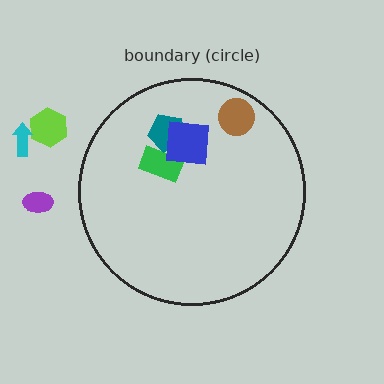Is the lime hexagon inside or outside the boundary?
Outside.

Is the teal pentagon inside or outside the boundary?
Inside.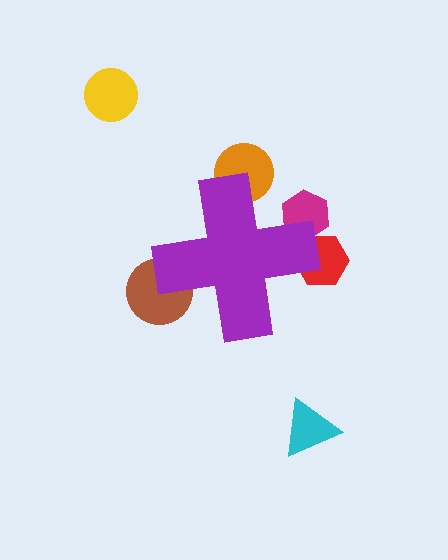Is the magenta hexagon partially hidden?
Yes, the magenta hexagon is partially hidden behind the purple cross.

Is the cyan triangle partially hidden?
No, the cyan triangle is fully visible.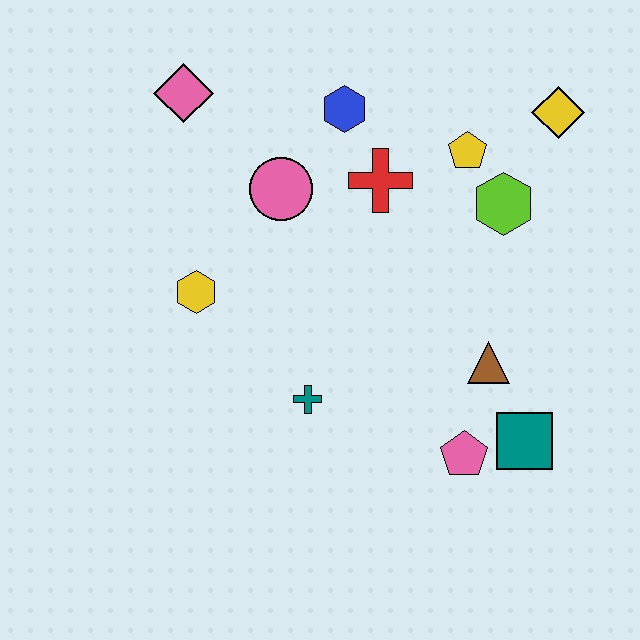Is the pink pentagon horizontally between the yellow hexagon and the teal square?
Yes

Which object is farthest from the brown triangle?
The pink diamond is farthest from the brown triangle.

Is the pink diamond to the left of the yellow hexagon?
Yes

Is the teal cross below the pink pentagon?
No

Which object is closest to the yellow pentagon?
The lime hexagon is closest to the yellow pentagon.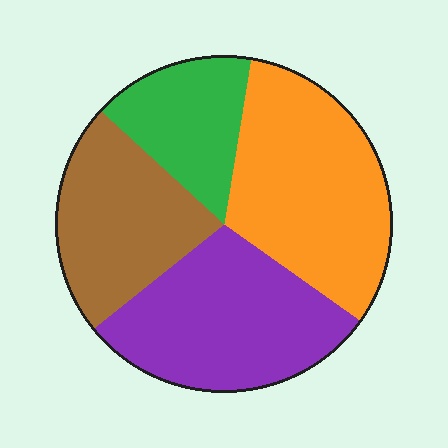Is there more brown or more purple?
Purple.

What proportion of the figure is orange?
Orange covers roughly 30% of the figure.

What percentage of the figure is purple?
Purple covers roughly 30% of the figure.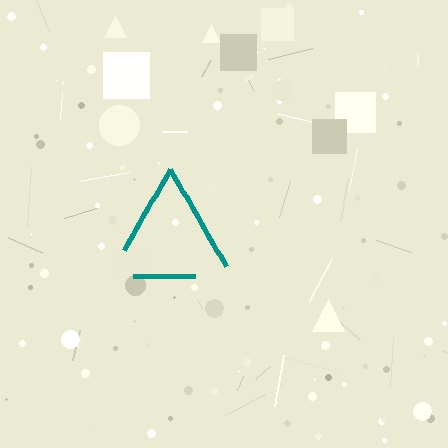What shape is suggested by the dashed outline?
The dashed outline suggests a triangle.